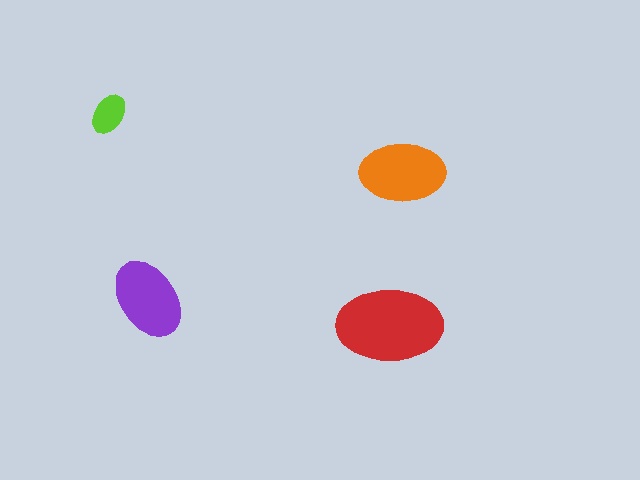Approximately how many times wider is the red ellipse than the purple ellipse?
About 1.5 times wider.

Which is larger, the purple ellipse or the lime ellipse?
The purple one.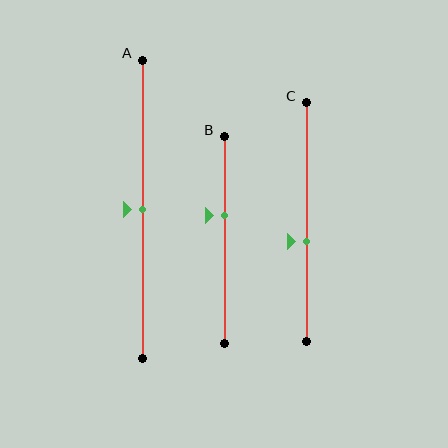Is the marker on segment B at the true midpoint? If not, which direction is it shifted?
No, the marker on segment B is shifted upward by about 12% of the segment length.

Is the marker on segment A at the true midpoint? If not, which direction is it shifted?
Yes, the marker on segment A is at the true midpoint.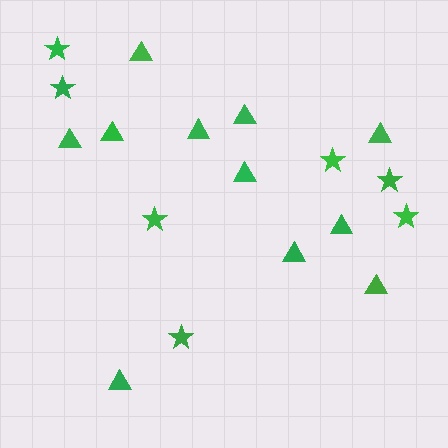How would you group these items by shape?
There are 2 groups: one group of triangles (11) and one group of stars (7).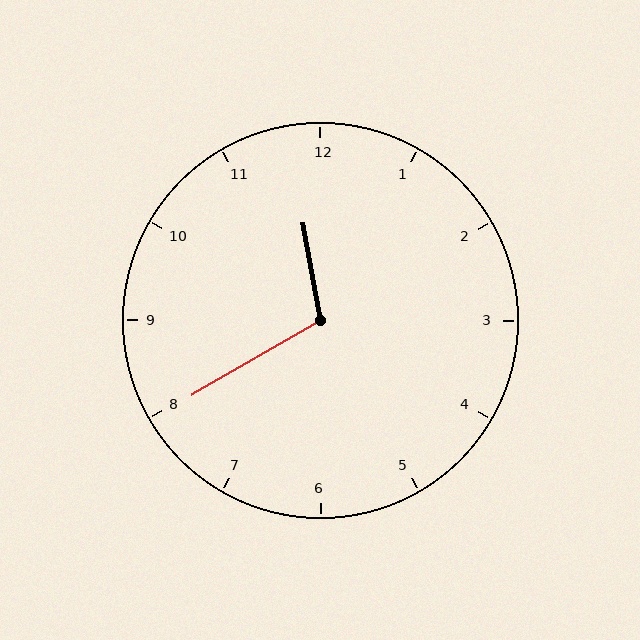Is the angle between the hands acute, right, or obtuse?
It is obtuse.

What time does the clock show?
11:40.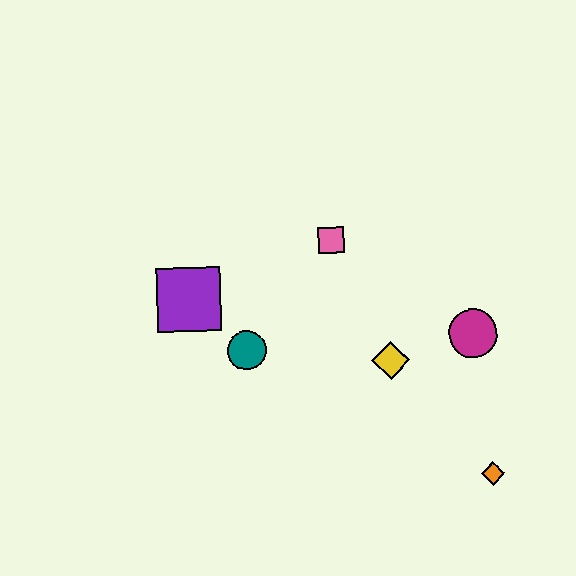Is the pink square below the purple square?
No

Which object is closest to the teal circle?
The purple square is closest to the teal circle.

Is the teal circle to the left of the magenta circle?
Yes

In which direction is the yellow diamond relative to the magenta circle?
The yellow diamond is to the left of the magenta circle.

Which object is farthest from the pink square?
The orange diamond is farthest from the pink square.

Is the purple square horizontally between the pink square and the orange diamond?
No